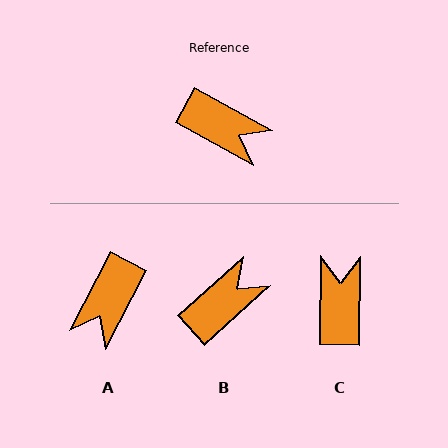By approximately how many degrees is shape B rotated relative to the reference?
Approximately 70 degrees counter-clockwise.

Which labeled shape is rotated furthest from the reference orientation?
C, about 118 degrees away.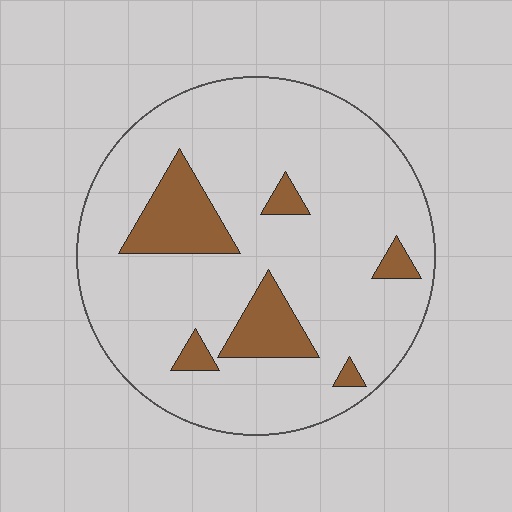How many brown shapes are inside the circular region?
6.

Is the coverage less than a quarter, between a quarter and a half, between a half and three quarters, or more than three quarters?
Less than a quarter.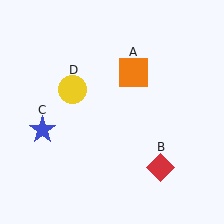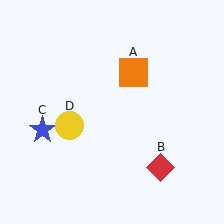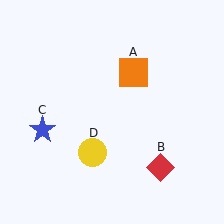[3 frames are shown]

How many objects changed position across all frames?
1 object changed position: yellow circle (object D).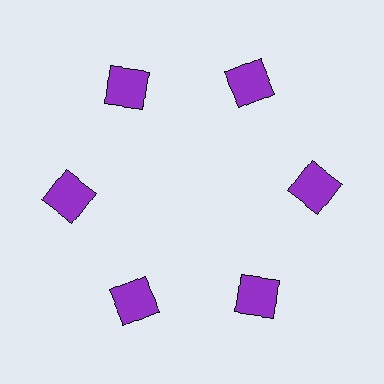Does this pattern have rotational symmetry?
Yes, this pattern has 6-fold rotational symmetry. It looks the same after rotating 60 degrees around the center.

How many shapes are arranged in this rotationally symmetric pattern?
There are 6 shapes, arranged in 6 groups of 1.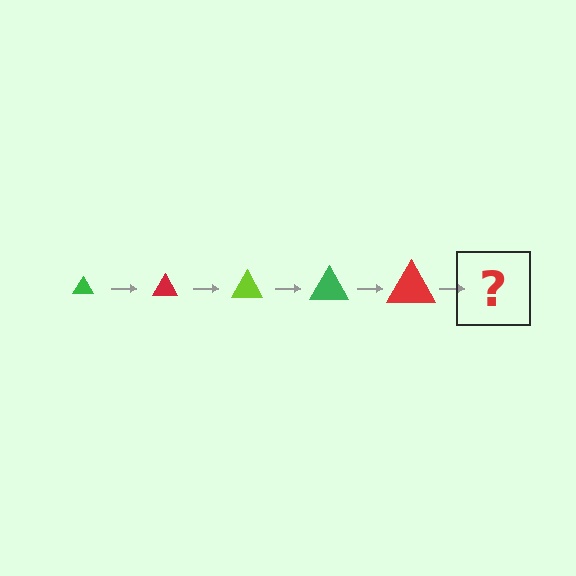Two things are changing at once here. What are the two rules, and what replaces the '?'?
The two rules are that the triangle grows larger each step and the color cycles through green, red, and lime. The '?' should be a lime triangle, larger than the previous one.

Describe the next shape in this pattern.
It should be a lime triangle, larger than the previous one.